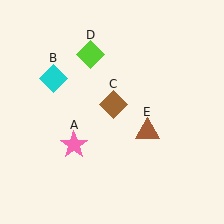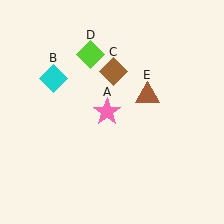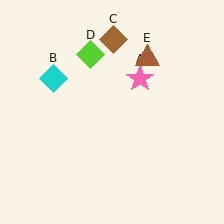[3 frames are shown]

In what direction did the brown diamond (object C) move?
The brown diamond (object C) moved up.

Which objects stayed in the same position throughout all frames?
Cyan diamond (object B) and lime diamond (object D) remained stationary.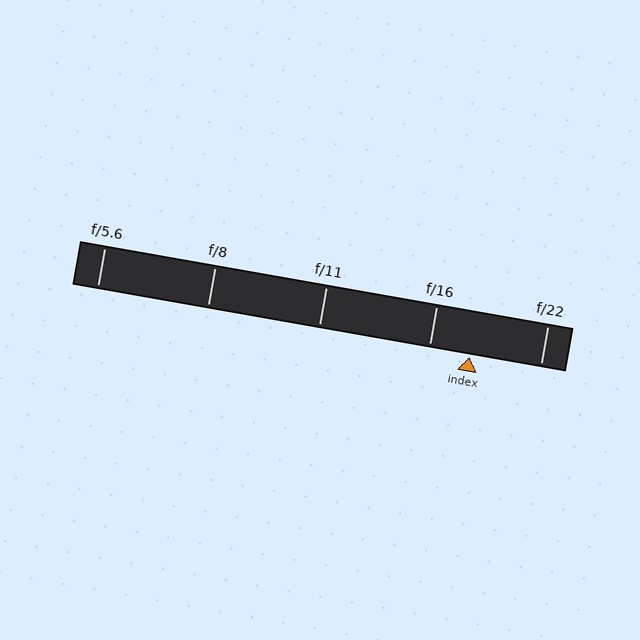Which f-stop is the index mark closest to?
The index mark is closest to f/16.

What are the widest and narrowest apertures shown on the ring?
The widest aperture shown is f/5.6 and the narrowest is f/22.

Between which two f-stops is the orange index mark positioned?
The index mark is between f/16 and f/22.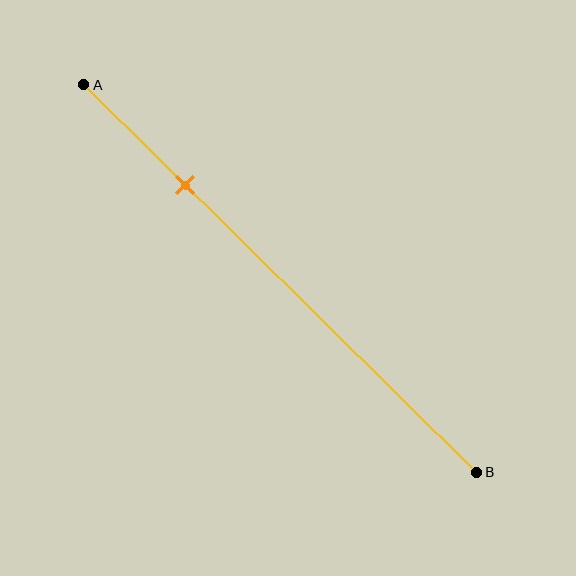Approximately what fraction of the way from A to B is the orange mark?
The orange mark is approximately 25% of the way from A to B.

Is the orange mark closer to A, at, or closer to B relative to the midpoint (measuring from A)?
The orange mark is closer to point A than the midpoint of segment AB.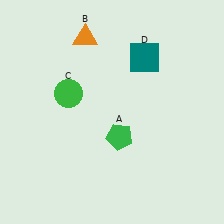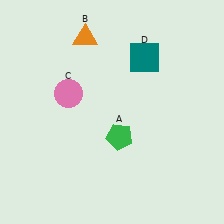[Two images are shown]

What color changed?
The circle (C) changed from green in Image 1 to pink in Image 2.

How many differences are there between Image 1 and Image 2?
There is 1 difference between the two images.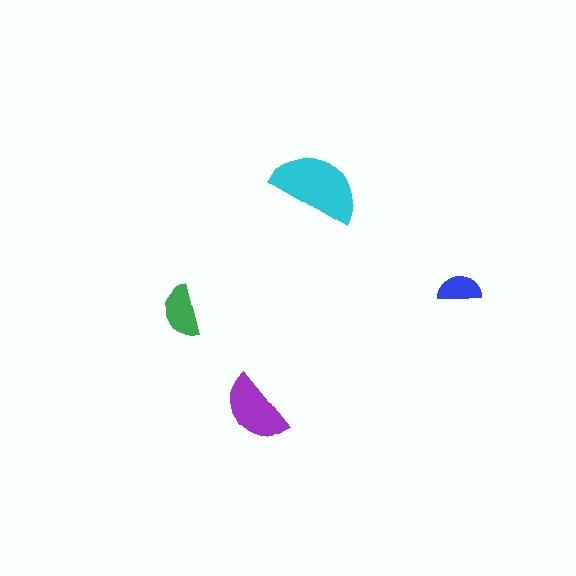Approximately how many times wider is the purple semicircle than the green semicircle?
About 1.5 times wider.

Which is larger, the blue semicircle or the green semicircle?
The green one.